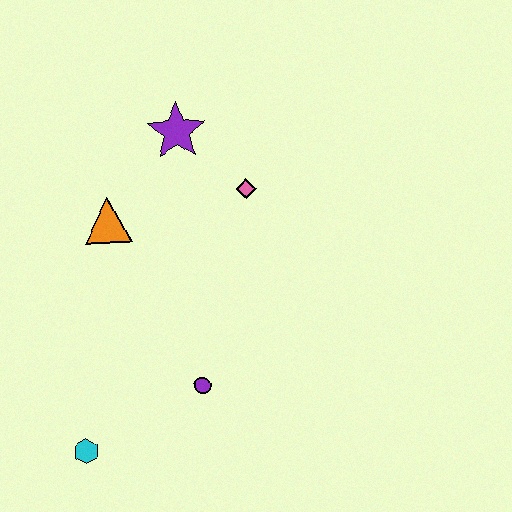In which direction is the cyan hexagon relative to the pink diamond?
The cyan hexagon is below the pink diamond.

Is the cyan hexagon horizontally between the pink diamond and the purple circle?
No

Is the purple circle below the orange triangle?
Yes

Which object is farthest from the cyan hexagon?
The purple star is farthest from the cyan hexagon.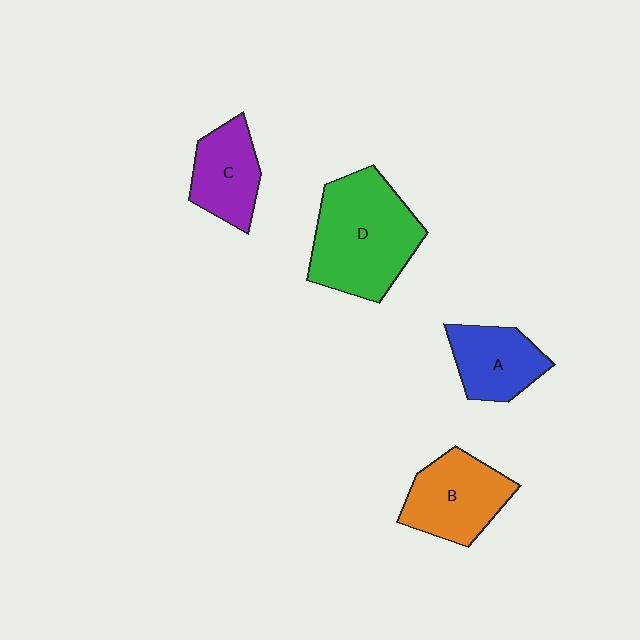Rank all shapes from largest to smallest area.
From largest to smallest: D (green), B (orange), A (blue), C (purple).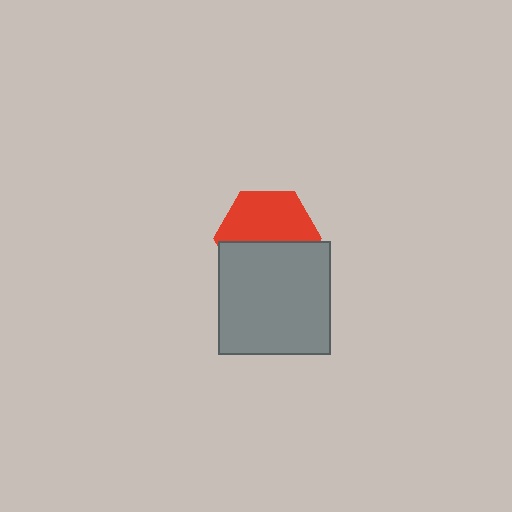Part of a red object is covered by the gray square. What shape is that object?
It is a hexagon.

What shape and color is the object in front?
The object in front is a gray square.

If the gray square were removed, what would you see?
You would see the complete red hexagon.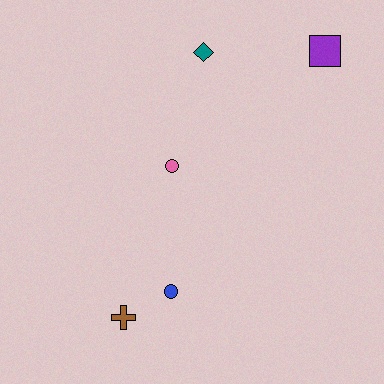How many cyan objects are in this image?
There are no cyan objects.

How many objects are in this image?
There are 5 objects.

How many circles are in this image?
There are 2 circles.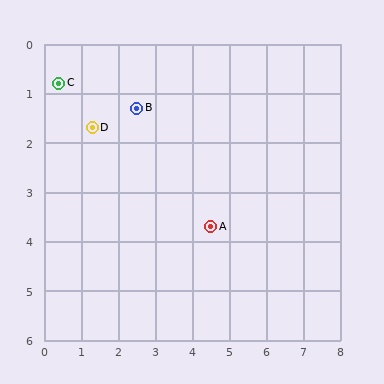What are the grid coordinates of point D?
Point D is at approximately (1.3, 1.7).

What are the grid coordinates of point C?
Point C is at approximately (0.4, 0.8).